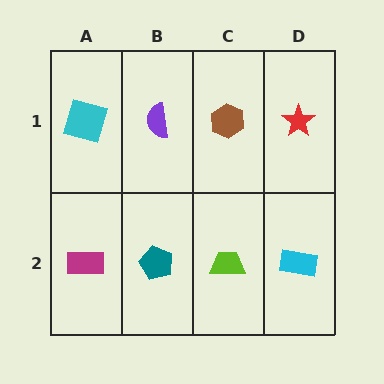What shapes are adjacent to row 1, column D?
A cyan rectangle (row 2, column D), a brown hexagon (row 1, column C).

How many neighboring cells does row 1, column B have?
3.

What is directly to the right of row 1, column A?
A purple semicircle.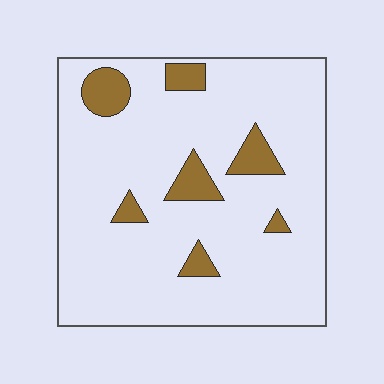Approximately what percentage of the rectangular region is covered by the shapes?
Approximately 10%.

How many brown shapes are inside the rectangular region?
7.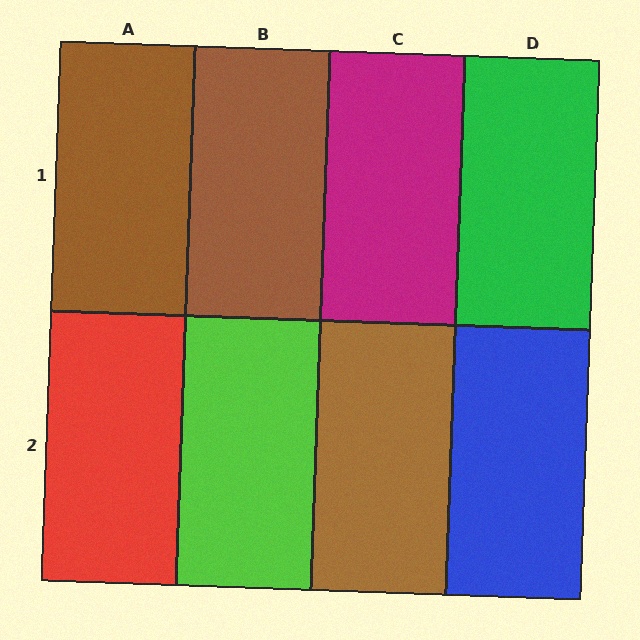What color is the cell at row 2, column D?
Blue.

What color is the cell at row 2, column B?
Lime.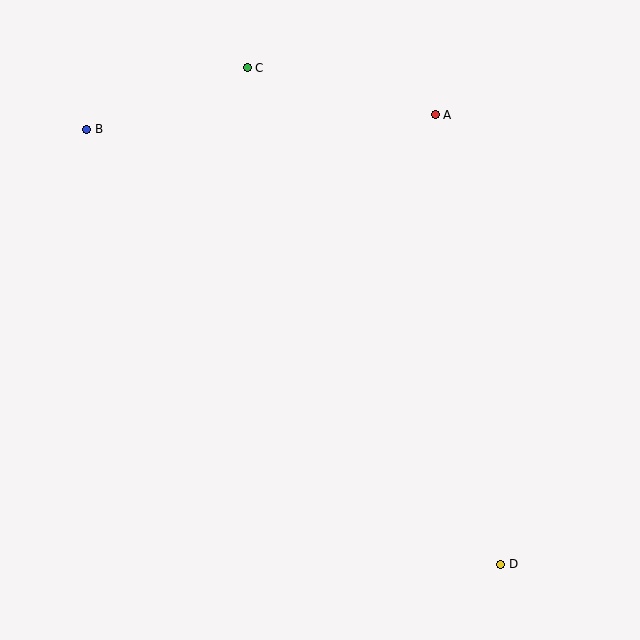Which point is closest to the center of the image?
Point A at (435, 115) is closest to the center.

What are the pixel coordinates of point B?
Point B is at (87, 129).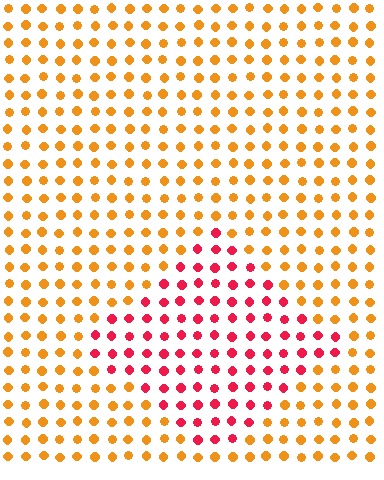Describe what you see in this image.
The image is filled with small orange elements in a uniform arrangement. A diamond-shaped region is visible where the elements are tinted to a slightly different hue, forming a subtle color boundary.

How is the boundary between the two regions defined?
The boundary is defined purely by a slight shift in hue (about 48 degrees). Spacing, size, and orientation are identical on both sides.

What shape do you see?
I see a diamond.